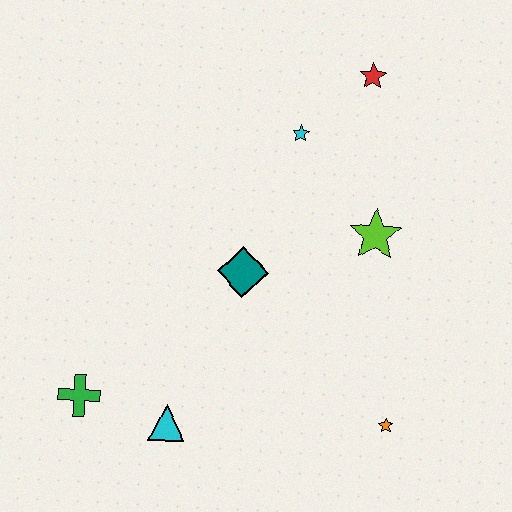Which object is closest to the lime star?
The cyan star is closest to the lime star.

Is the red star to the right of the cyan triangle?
Yes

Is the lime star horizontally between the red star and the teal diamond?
No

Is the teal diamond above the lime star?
No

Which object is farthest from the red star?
The green cross is farthest from the red star.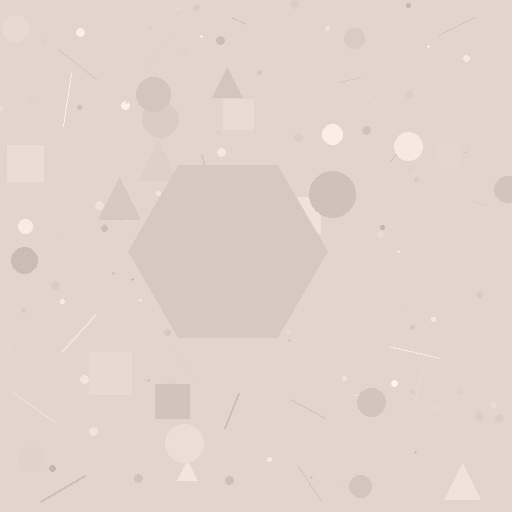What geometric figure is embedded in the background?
A hexagon is embedded in the background.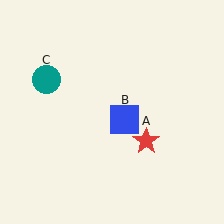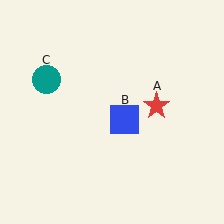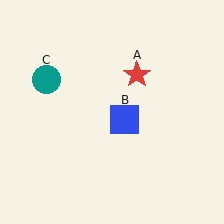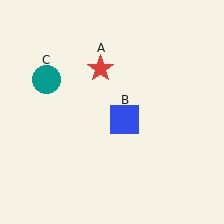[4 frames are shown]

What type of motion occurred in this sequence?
The red star (object A) rotated counterclockwise around the center of the scene.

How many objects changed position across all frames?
1 object changed position: red star (object A).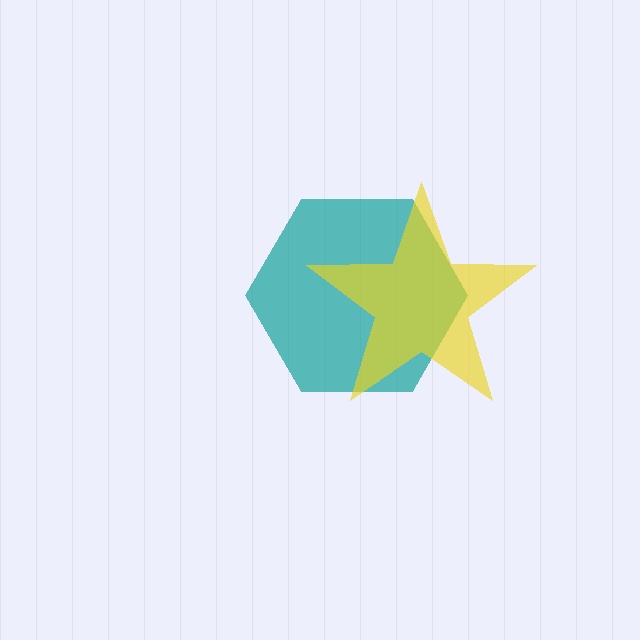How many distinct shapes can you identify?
There are 2 distinct shapes: a teal hexagon, a yellow star.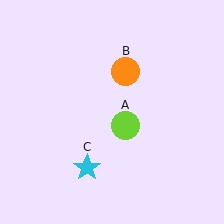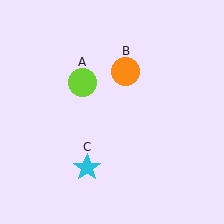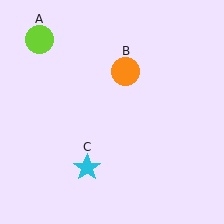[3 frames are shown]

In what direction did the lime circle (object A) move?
The lime circle (object A) moved up and to the left.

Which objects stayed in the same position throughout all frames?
Orange circle (object B) and cyan star (object C) remained stationary.